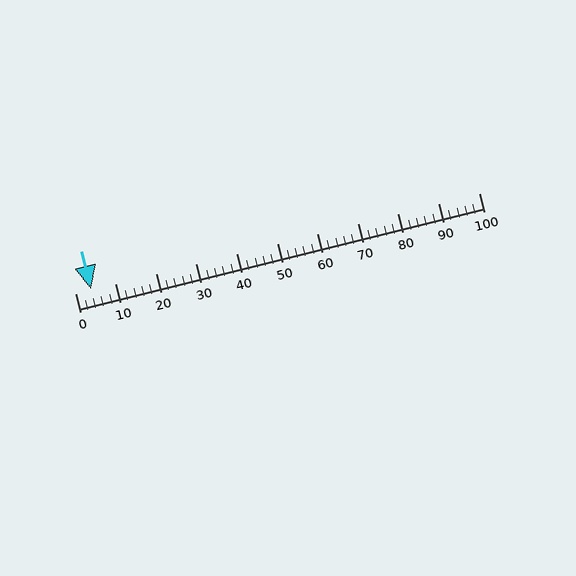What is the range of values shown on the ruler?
The ruler shows values from 0 to 100.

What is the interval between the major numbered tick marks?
The major tick marks are spaced 10 units apart.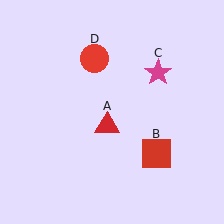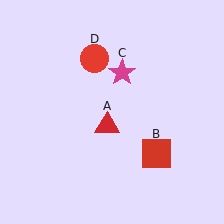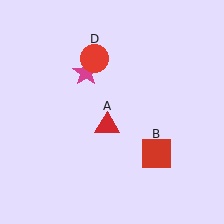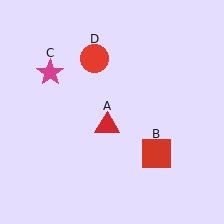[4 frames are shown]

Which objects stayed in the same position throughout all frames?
Red triangle (object A) and red square (object B) and red circle (object D) remained stationary.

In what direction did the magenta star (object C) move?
The magenta star (object C) moved left.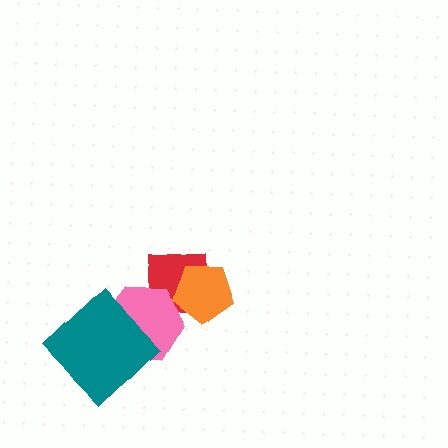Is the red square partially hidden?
Yes, it is partially covered by another shape.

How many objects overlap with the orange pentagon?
1 object overlaps with the orange pentagon.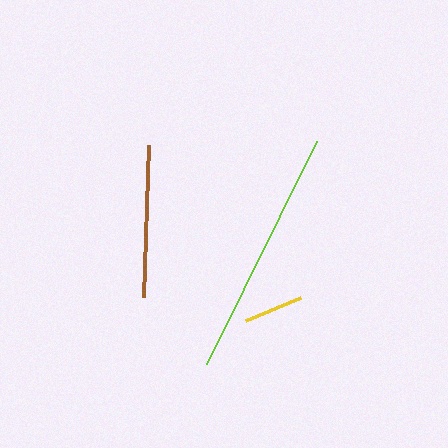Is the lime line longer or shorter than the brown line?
The lime line is longer than the brown line.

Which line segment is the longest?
The lime line is the longest at approximately 249 pixels.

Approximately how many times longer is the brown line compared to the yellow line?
The brown line is approximately 2.5 times the length of the yellow line.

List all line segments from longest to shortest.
From longest to shortest: lime, brown, yellow.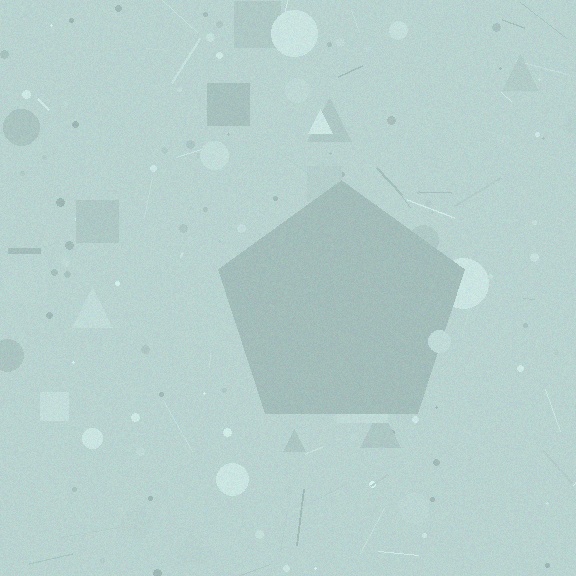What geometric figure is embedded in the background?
A pentagon is embedded in the background.